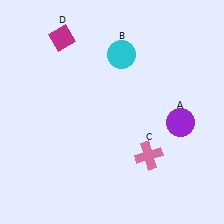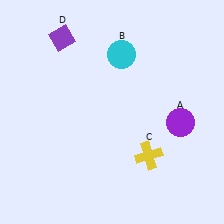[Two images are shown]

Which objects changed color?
C changed from pink to yellow. D changed from magenta to purple.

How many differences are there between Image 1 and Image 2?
There are 2 differences between the two images.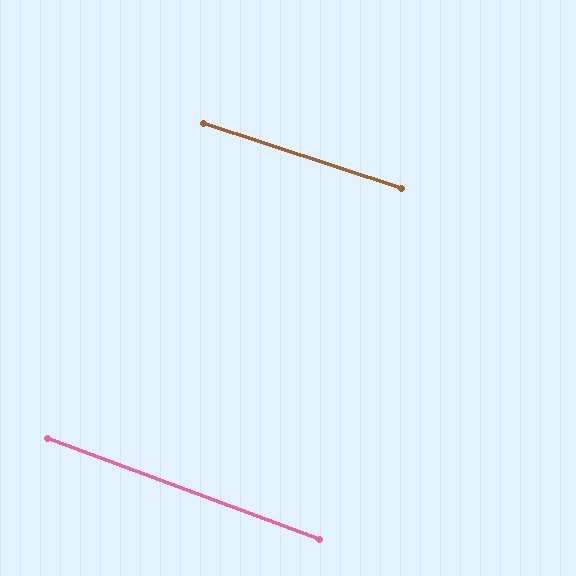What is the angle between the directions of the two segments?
Approximately 2 degrees.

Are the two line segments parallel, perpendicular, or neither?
Parallel — their directions differ by only 2.0°.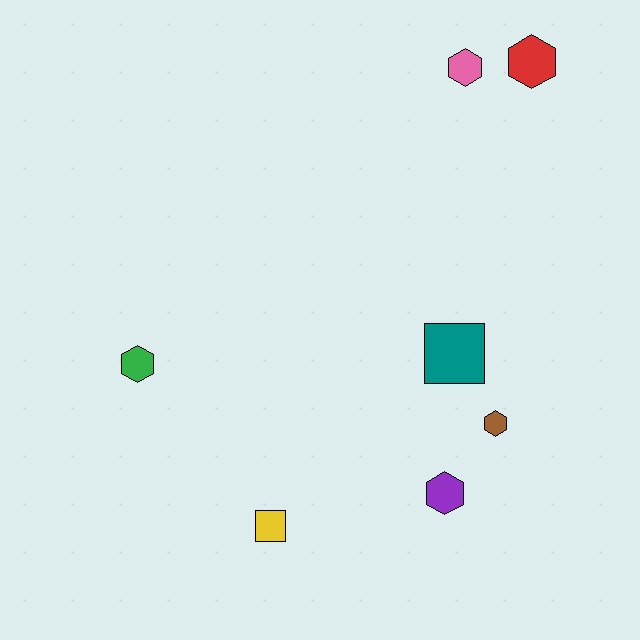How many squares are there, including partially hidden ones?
There are 2 squares.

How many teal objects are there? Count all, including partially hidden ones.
There is 1 teal object.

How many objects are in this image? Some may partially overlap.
There are 7 objects.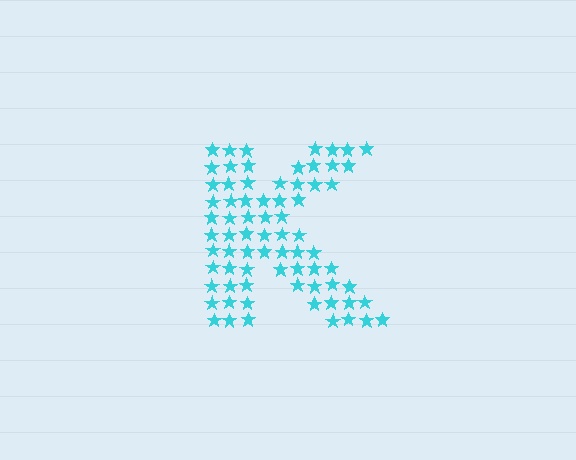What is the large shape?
The large shape is the letter K.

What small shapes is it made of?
It is made of small stars.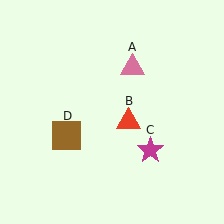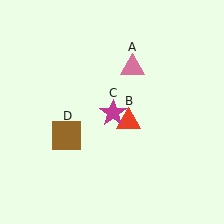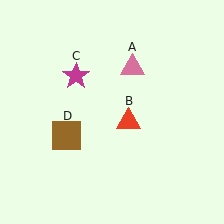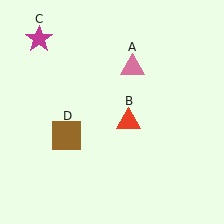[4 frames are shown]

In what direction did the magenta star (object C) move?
The magenta star (object C) moved up and to the left.